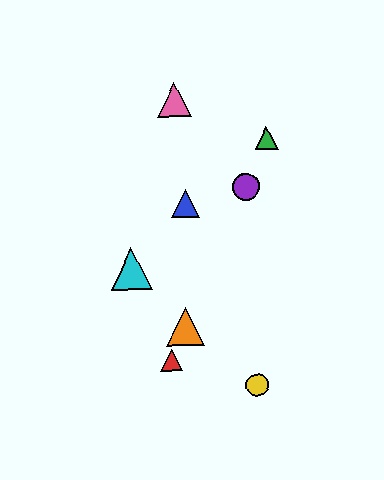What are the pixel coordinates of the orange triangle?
The orange triangle is at (186, 327).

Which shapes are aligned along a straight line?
The red triangle, the green triangle, the purple circle, the orange triangle are aligned along a straight line.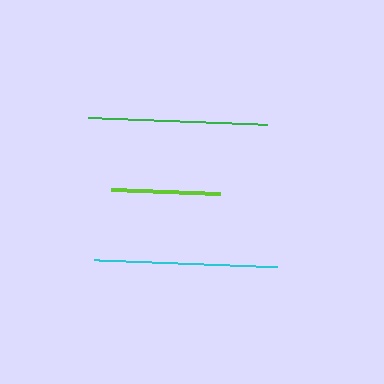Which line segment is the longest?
The cyan line is the longest at approximately 184 pixels.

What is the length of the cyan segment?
The cyan segment is approximately 184 pixels long.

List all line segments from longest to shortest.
From longest to shortest: cyan, green, lime.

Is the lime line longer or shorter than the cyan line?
The cyan line is longer than the lime line.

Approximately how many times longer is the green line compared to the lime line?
The green line is approximately 1.6 times the length of the lime line.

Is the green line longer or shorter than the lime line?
The green line is longer than the lime line.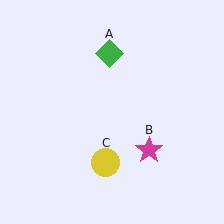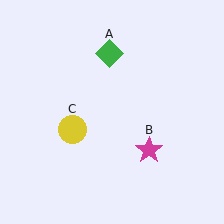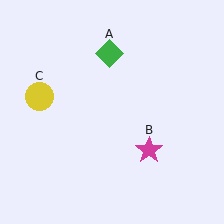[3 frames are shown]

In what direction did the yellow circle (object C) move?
The yellow circle (object C) moved up and to the left.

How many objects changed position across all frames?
1 object changed position: yellow circle (object C).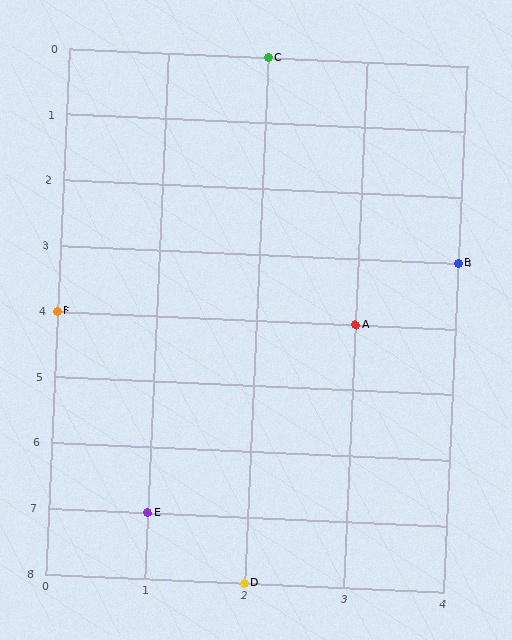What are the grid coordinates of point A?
Point A is at grid coordinates (3, 4).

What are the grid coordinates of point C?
Point C is at grid coordinates (2, 0).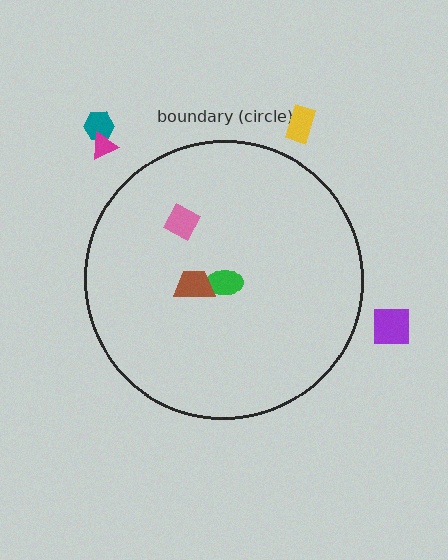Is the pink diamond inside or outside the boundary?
Inside.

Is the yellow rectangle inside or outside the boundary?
Outside.